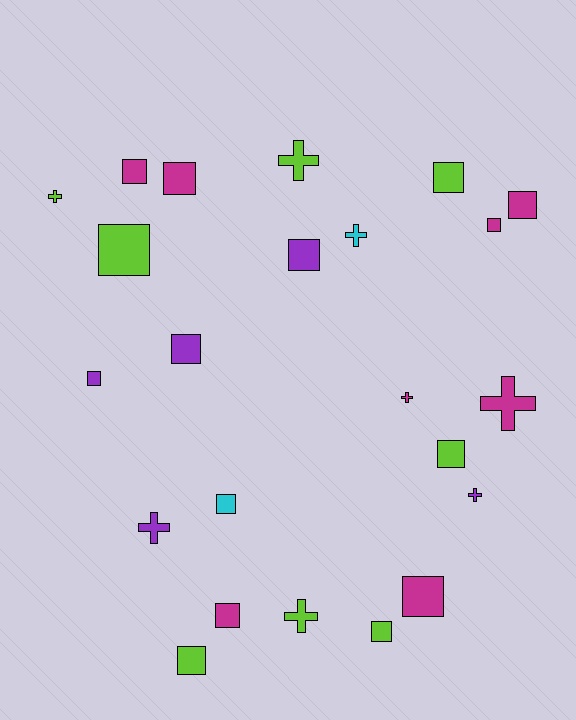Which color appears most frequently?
Magenta, with 8 objects.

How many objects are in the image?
There are 23 objects.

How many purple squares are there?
There are 3 purple squares.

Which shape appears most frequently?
Square, with 15 objects.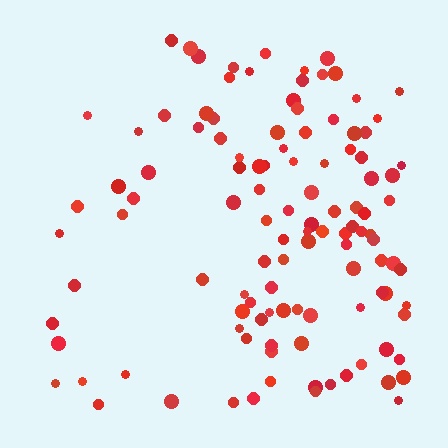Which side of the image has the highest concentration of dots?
The right.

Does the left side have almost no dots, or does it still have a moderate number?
Still a moderate number, just noticeably fewer than the right.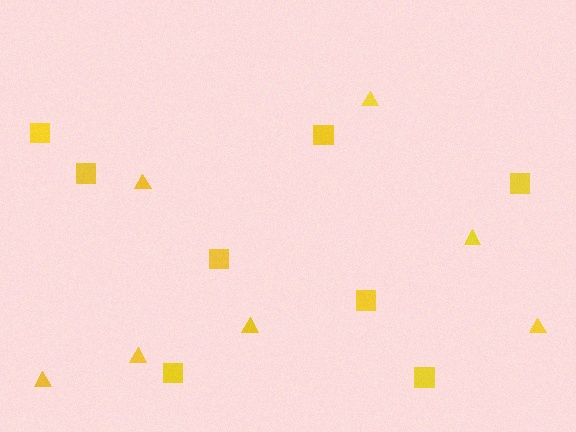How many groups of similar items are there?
There are 2 groups: one group of triangles (7) and one group of squares (8).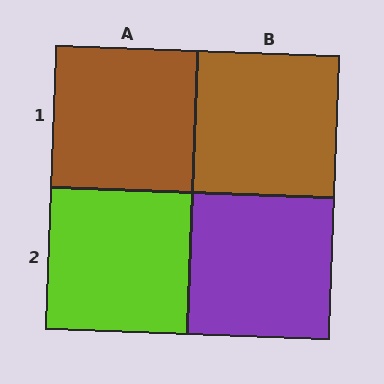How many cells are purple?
1 cell is purple.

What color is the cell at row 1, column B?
Brown.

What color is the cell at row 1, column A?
Brown.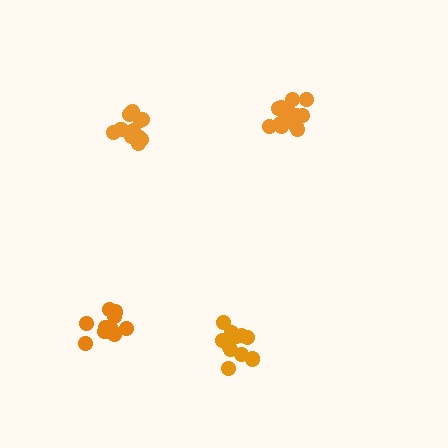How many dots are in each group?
Group 1: 17 dots, Group 2: 12 dots, Group 3: 12 dots, Group 4: 12 dots (53 total).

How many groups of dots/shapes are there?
There are 4 groups.